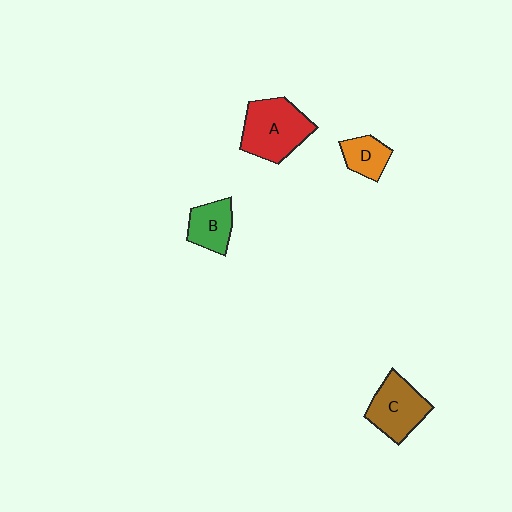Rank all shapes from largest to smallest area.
From largest to smallest: A (red), C (brown), B (green), D (orange).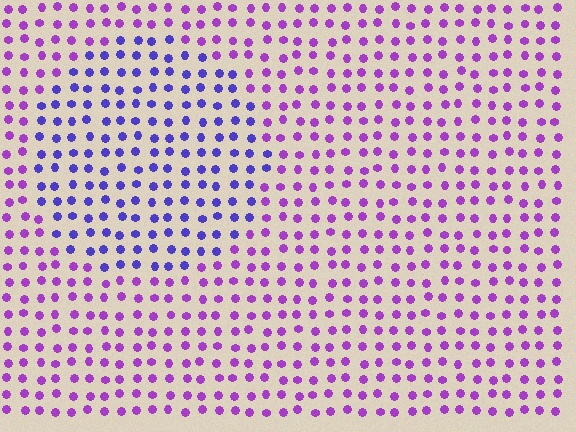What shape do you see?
I see a circle.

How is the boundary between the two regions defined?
The boundary is defined purely by a slight shift in hue (about 38 degrees). Spacing, size, and orientation are identical on both sides.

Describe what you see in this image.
The image is filled with small purple elements in a uniform arrangement. A circle-shaped region is visible where the elements are tinted to a slightly different hue, forming a subtle color boundary.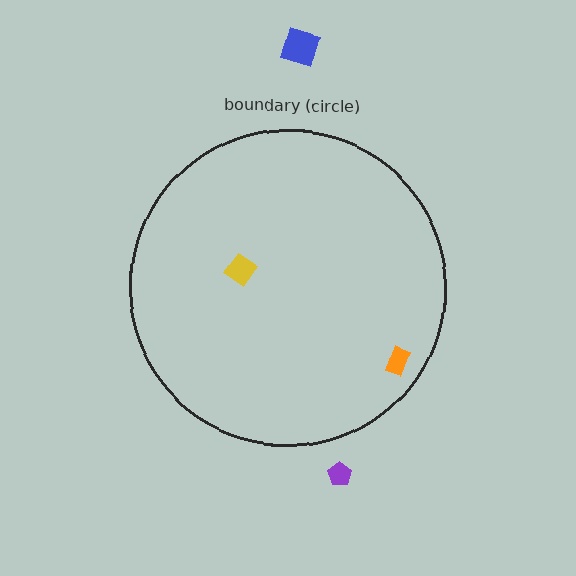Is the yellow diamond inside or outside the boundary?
Inside.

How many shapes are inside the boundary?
2 inside, 2 outside.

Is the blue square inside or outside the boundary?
Outside.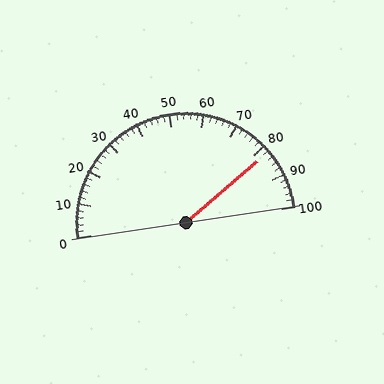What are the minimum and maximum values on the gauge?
The gauge ranges from 0 to 100.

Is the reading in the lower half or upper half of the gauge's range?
The reading is in the upper half of the range (0 to 100).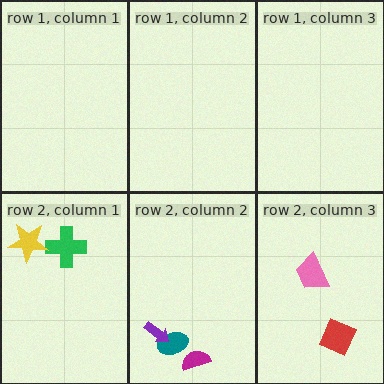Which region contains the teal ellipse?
The row 2, column 2 region.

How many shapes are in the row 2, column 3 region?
2.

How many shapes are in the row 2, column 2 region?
3.